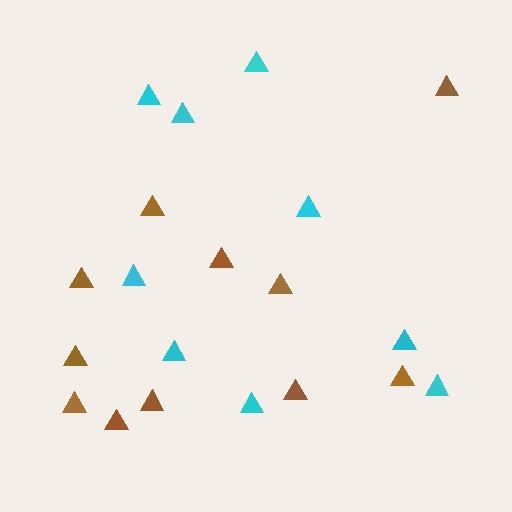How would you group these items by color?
There are 2 groups: one group of brown triangles (11) and one group of cyan triangles (9).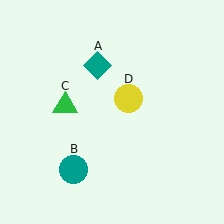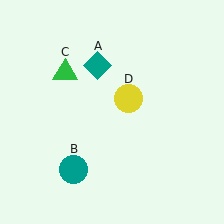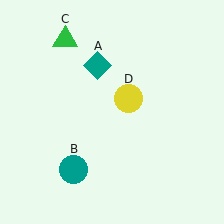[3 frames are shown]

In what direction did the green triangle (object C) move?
The green triangle (object C) moved up.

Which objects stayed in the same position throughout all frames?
Teal diamond (object A) and teal circle (object B) and yellow circle (object D) remained stationary.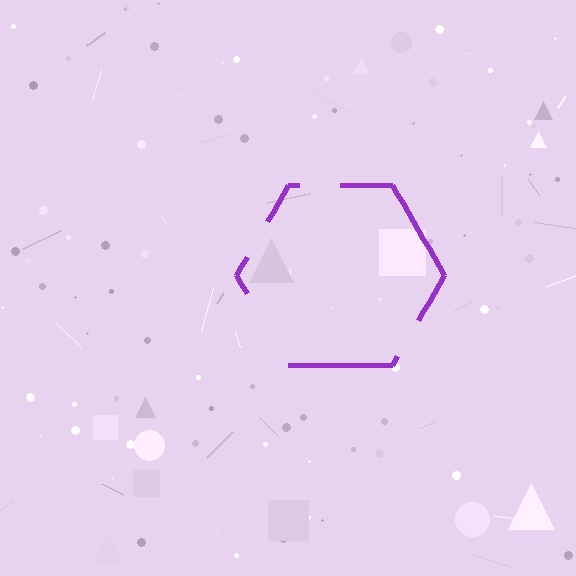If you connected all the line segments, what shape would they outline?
They would outline a hexagon.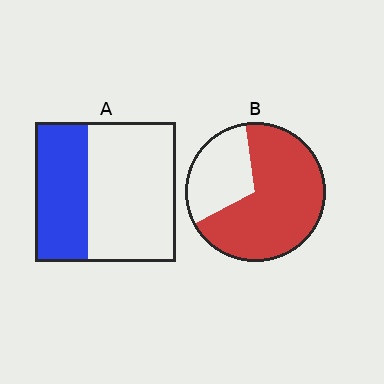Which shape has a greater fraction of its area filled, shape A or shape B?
Shape B.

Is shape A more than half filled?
No.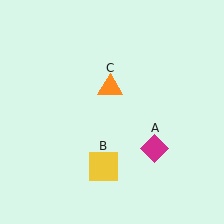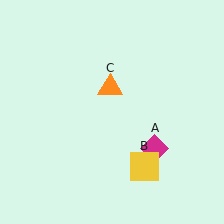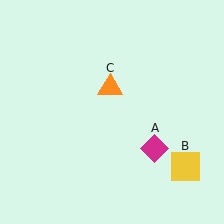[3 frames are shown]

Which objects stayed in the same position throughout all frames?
Magenta diamond (object A) and orange triangle (object C) remained stationary.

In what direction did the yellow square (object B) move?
The yellow square (object B) moved right.